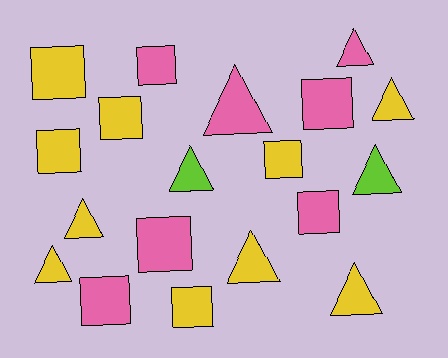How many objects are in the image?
There are 19 objects.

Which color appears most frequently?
Yellow, with 10 objects.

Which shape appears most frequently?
Square, with 10 objects.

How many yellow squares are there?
There are 5 yellow squares.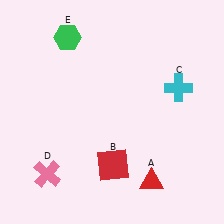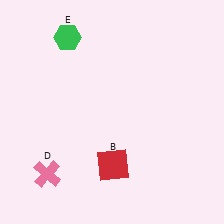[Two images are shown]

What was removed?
The cyan cross (C), the red triangle (A) were removed in Image 2.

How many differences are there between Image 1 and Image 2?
There are 2 differences between the two images.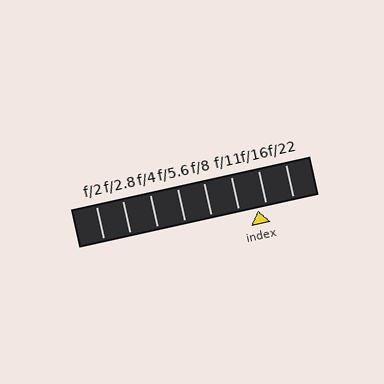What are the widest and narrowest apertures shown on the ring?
The widest aperture shown is f/2 and the narrowest is f/22.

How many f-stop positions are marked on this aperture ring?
There are 8 f-stop positions marked.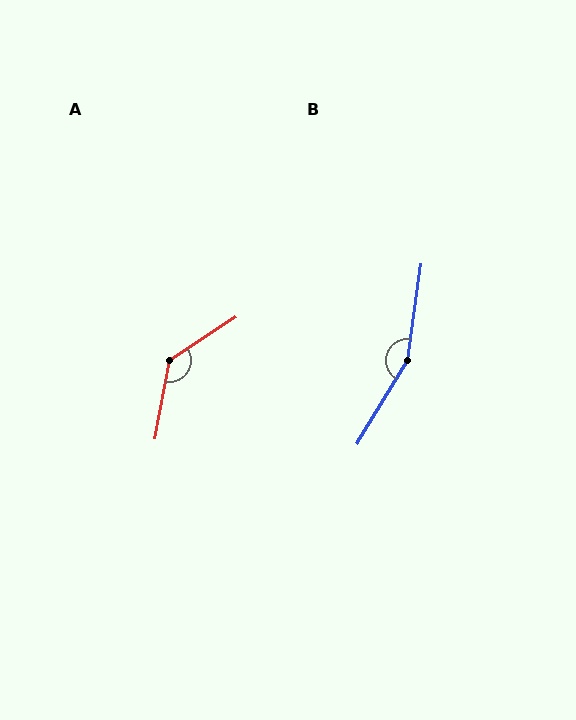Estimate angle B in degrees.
Approximately 157 degrees.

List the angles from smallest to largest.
A (134°), B (157°).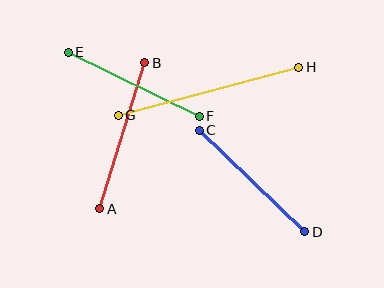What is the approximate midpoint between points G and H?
The midpoint is at approximately (208, 91) pixels.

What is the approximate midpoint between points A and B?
The midpoint is at approximately (122, 136) pixels.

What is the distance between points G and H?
The distance is approximately 186 pixels.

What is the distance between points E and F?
The distance is approximately 146 pixels.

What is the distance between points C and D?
The distance is approximately 147 pixels.